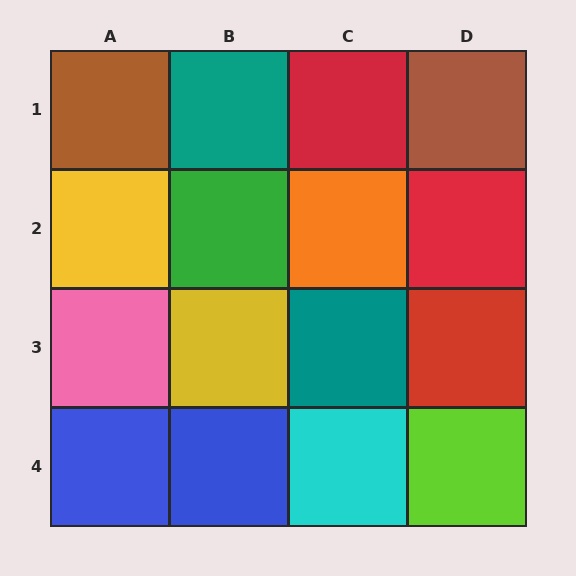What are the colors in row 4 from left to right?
Blue, blue, cyan, lime.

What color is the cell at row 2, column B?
Green.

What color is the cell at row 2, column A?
Yellow.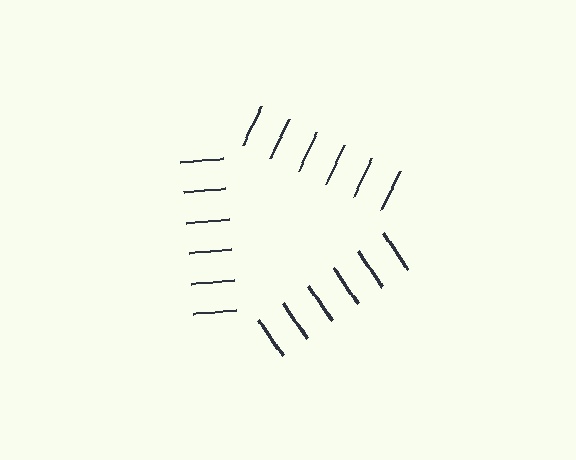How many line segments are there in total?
18 — 6 along each of the 3 edges.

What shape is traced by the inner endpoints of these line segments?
An illusory triangle — the line segments terminate on its edges but no continuous stroke is drawn.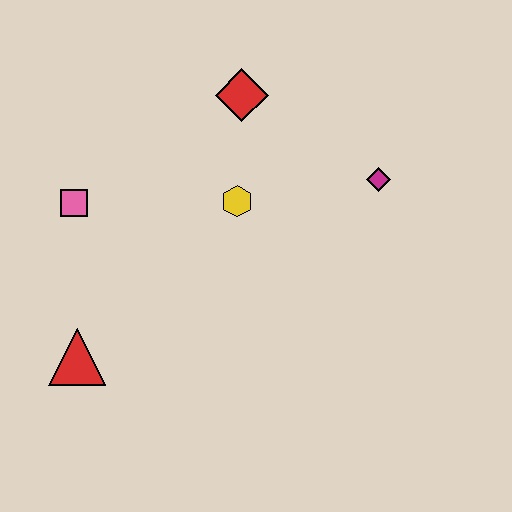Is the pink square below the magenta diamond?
Yes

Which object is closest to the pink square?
The red triangle is closest to the pink square.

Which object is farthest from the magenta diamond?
The red triangle is farthest from the magenta diamond.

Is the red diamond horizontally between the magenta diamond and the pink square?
Yes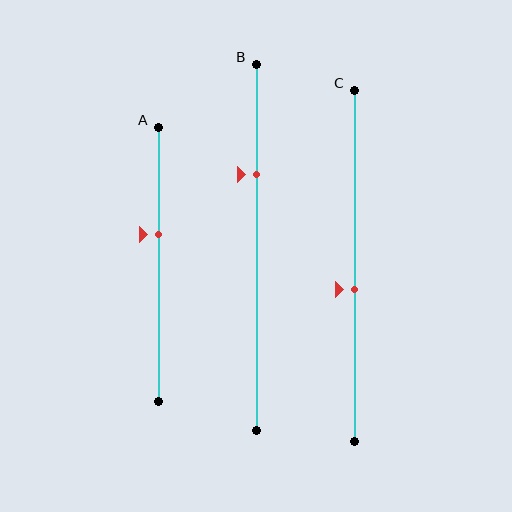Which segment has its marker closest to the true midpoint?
Segment C has its marker closest to the true midpoint.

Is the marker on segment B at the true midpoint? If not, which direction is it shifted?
No, the marker on segment B is shifted upward by about 20% of the segment length.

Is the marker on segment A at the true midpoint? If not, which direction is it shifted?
No, the marker on segment A is shifted upward by about 11% of the segment length.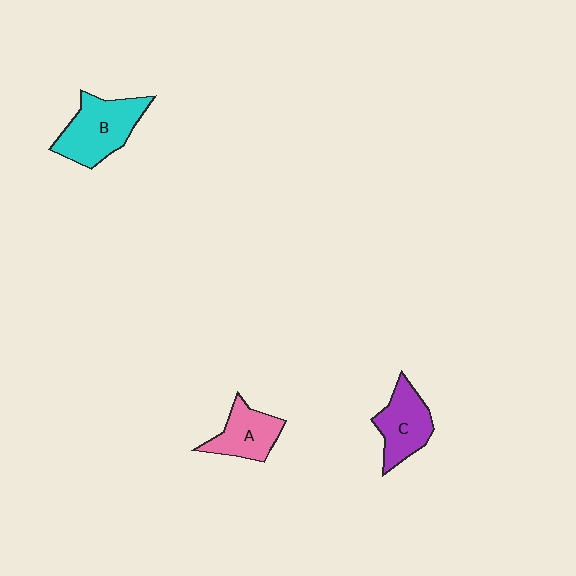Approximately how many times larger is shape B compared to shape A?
Approximately 1.5 times.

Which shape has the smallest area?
Shape A (pink).